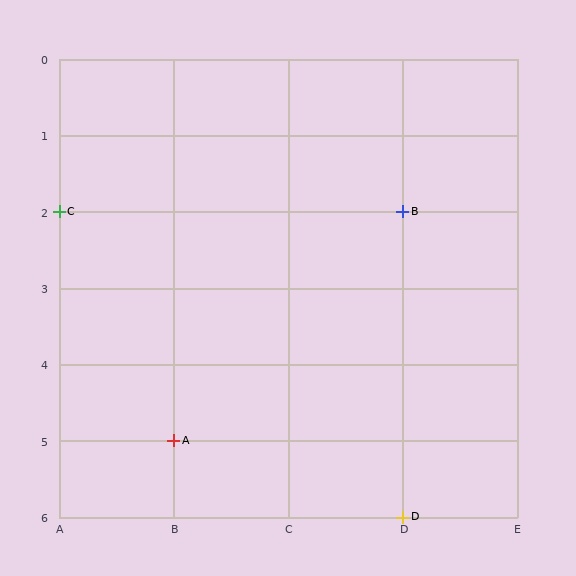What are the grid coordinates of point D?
Point D is at grid coordinates (D, 6).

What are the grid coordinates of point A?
Point A is at grid coordinates (B, 5).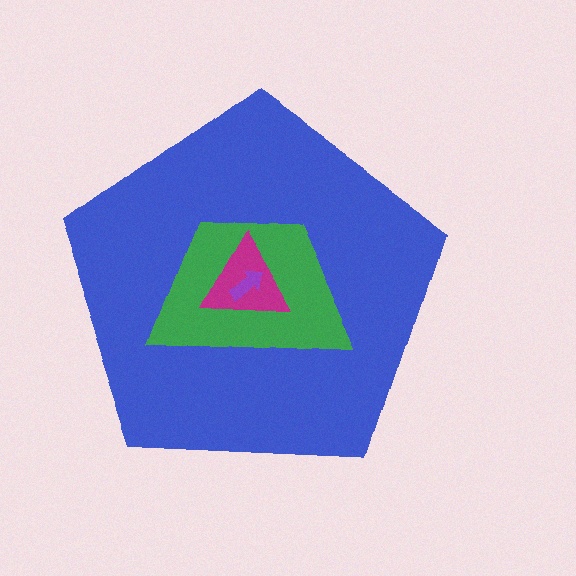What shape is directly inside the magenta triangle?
The purple arrow.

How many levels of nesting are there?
4.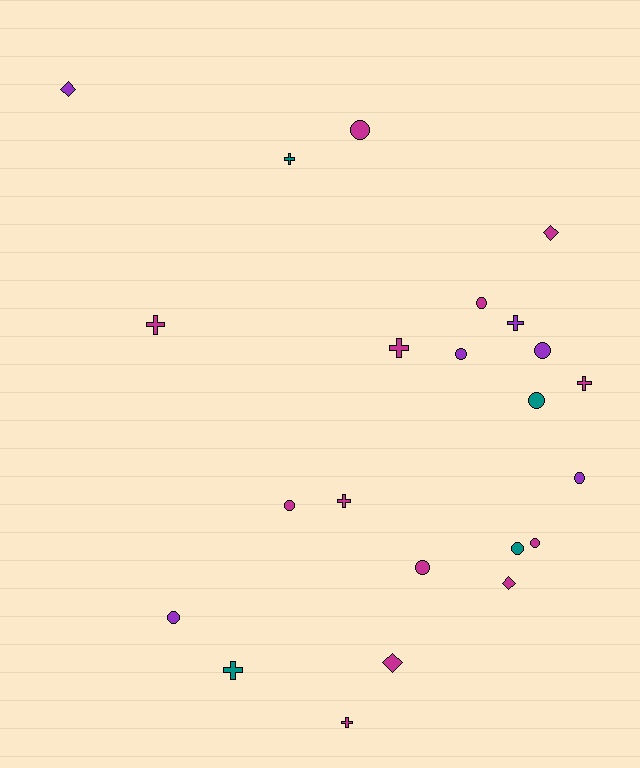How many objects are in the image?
There are 23 objects.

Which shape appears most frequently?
Circle, with 11 objects.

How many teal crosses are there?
There are 2 teal crosses.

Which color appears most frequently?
Magenta, with 13 objects.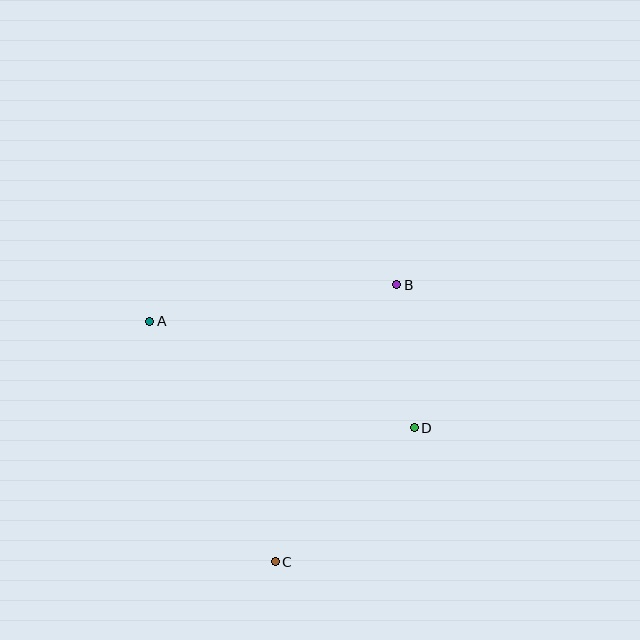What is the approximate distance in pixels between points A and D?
The distance between A and D is approximately 285 pixels.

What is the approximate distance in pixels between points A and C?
The distance between A and C is approximately 271 pixels.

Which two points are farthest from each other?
Points B and C are farthest from each other.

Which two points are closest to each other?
Points B and D are closest to each other.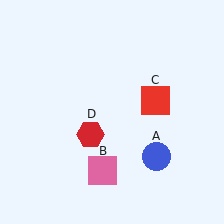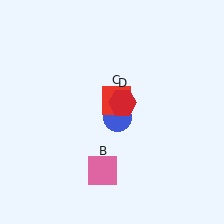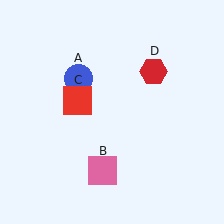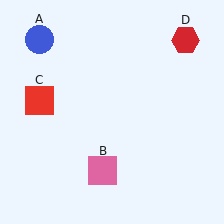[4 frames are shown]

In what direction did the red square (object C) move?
The red square (object C) moved left.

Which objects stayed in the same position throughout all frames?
Pink square (object B) remained stationary.